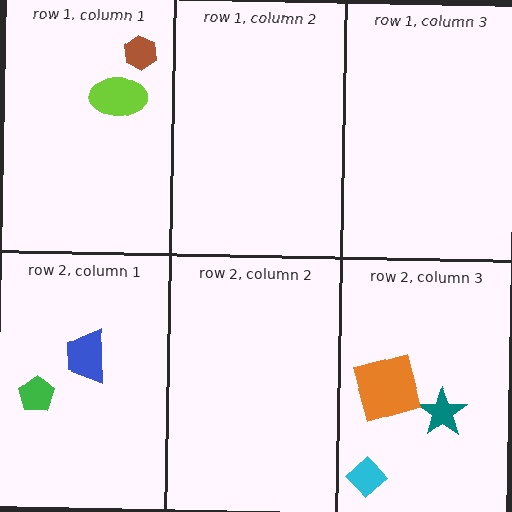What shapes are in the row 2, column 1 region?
The blue trapezoid, the green pentagon.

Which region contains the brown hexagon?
The row 1, column 1 region.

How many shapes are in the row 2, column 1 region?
2.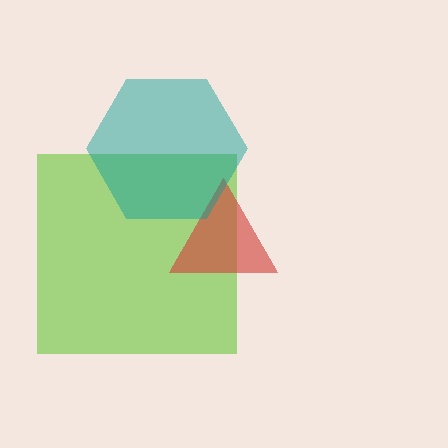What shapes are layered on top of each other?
The layered shapes are: a lime square, a red triangle, a teal hexagon.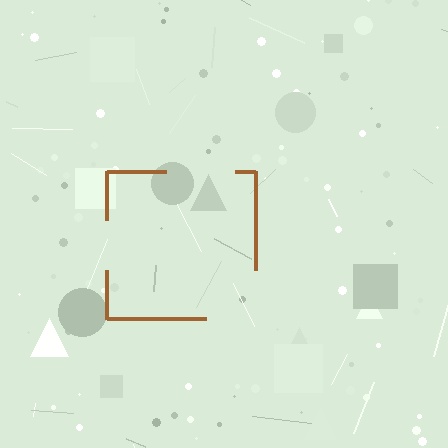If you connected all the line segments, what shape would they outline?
They would outline a square.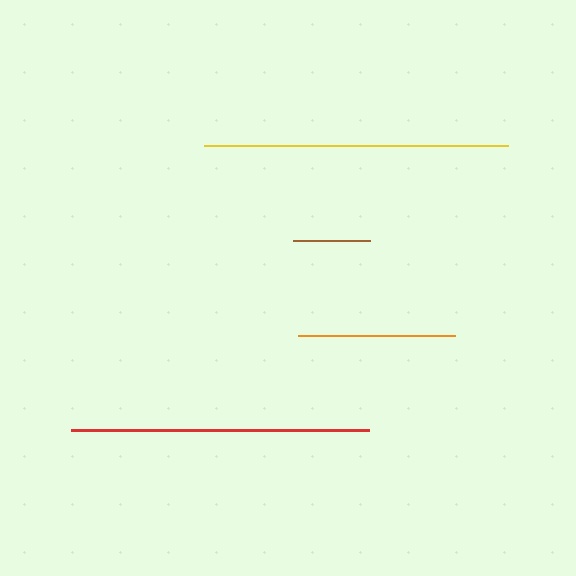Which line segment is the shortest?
The brown line is the shortest at approximately 77 pixels.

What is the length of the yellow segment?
The yellow segment is approximately 305 pixels long.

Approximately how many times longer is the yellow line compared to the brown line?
The yellow line is approximately 4.0 times the length of the brown line.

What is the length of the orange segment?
The orange segment is approximately 156 pixels long.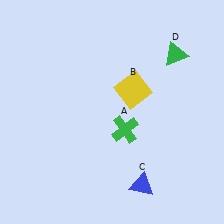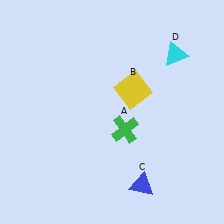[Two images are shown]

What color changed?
The triangle (D) changed from green in Image 1 to cyan in Image 2.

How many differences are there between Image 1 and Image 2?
There is 1 difference between the two images.